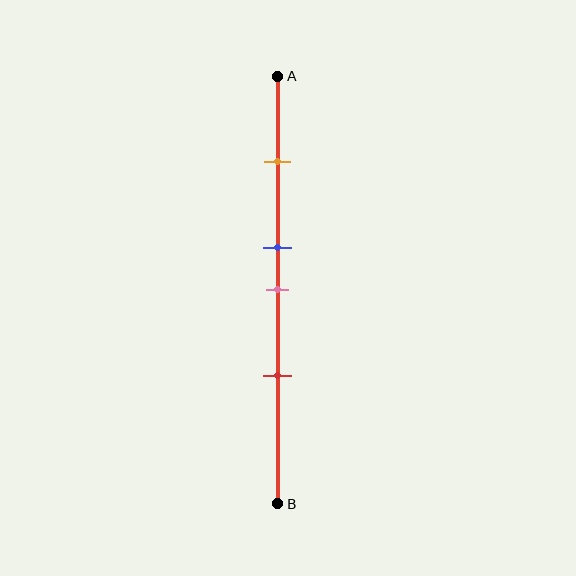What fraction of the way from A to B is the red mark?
The red mark is approximately 70% (0.7) of the way from A to B.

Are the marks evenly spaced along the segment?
No, the marks are not evenly spaced.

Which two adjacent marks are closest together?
The blue and pink marks are the closest adjacent pair.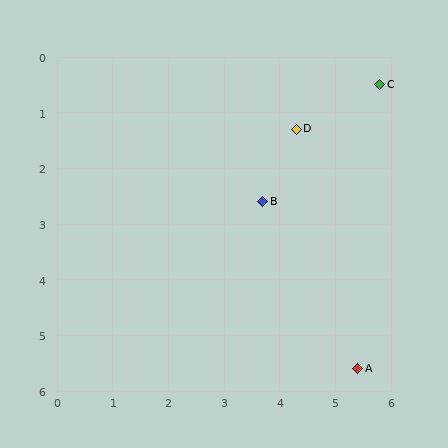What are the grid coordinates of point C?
Point C is at approximately (5.8, 0.5).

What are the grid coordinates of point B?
Point B is at approximately (3.7, 2.6).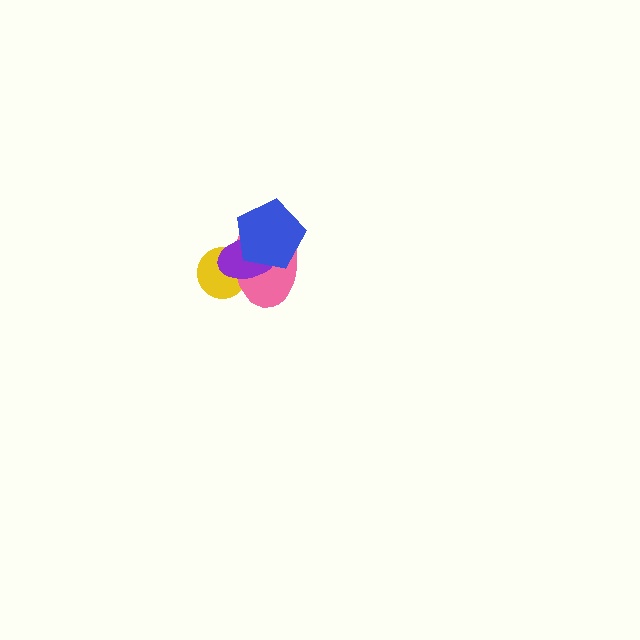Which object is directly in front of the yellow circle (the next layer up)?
The pink ellipse is directly in front of the yellow circle.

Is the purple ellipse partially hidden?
Yes, it is partially covered by another shape.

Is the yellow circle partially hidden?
Yes, it is partially covered by another shape.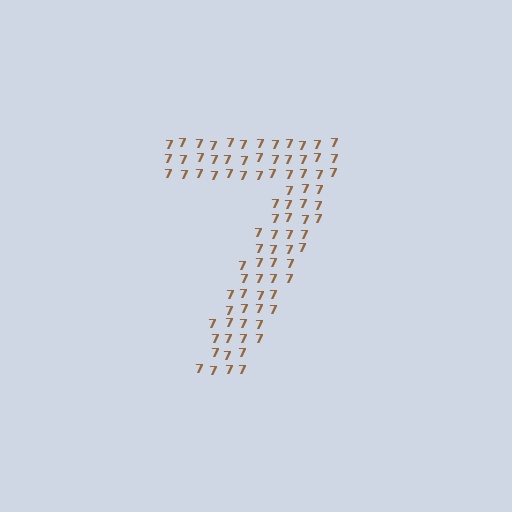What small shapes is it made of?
It is made of small digit 7's.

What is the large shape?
The large shape is the digit 7.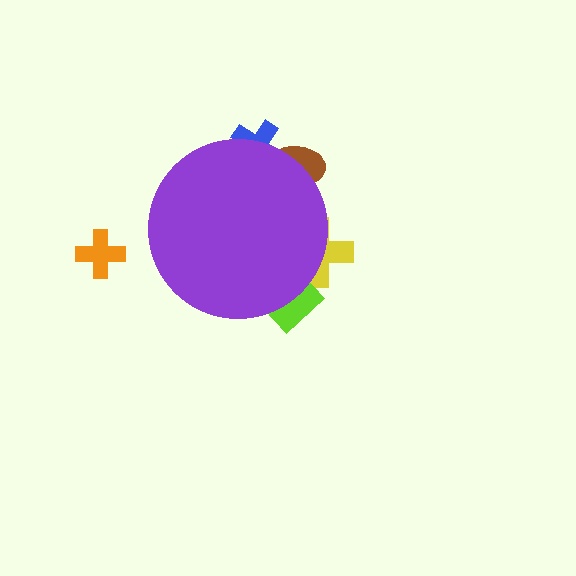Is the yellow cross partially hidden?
Yes, the yellow cross is partially hidden behind the purple circle.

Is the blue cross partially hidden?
Yes, the blue cross is partially hidden behind the purple circle.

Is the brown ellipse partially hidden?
Yes, the brown ellipse is partially hidden behind the purple circle.